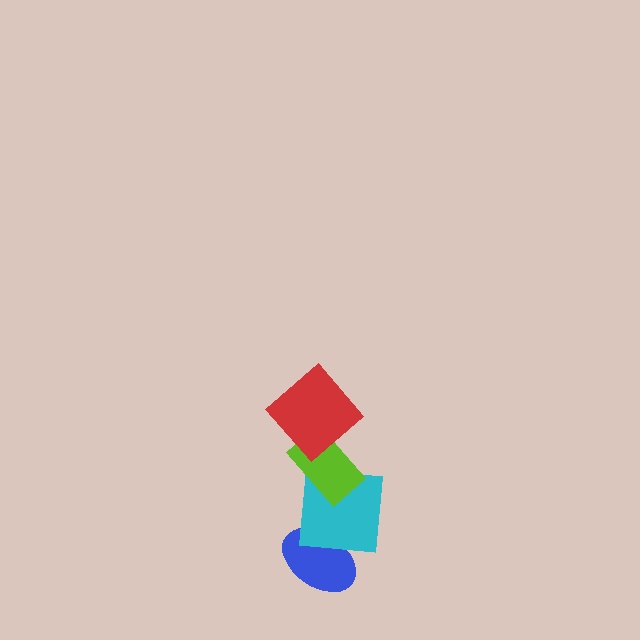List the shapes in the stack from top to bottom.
From top to bottom: the red diamond, the lime rectangle, the cyan square, the blue ellipse.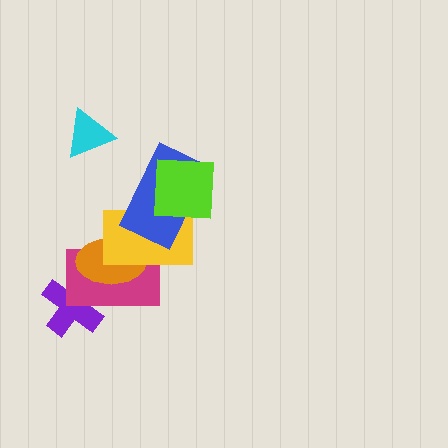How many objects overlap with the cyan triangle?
0 objects overlap with the cyan triangle.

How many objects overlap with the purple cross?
2 objects overlap with the purple cross.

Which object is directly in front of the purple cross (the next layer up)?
The magenta rectangle is directly in front of the purple cross.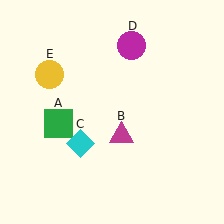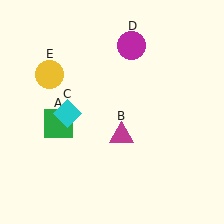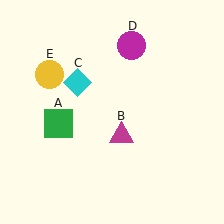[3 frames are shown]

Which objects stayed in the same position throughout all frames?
Green square (object A) and magenta triangle (object B) and magenta circle (object D) and yellow circle (object E) remained stationary.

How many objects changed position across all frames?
1 object changed position: cyan diamond (object C).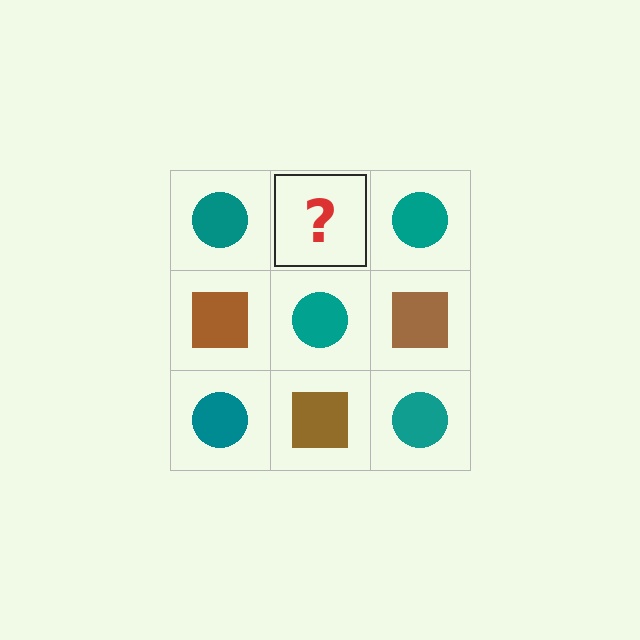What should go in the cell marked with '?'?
The missing cell should contain a brown square.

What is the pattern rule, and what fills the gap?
The rule is that it alternates teal circle and brown square in a checkerboard pattern. The gap should be filled with a brown square.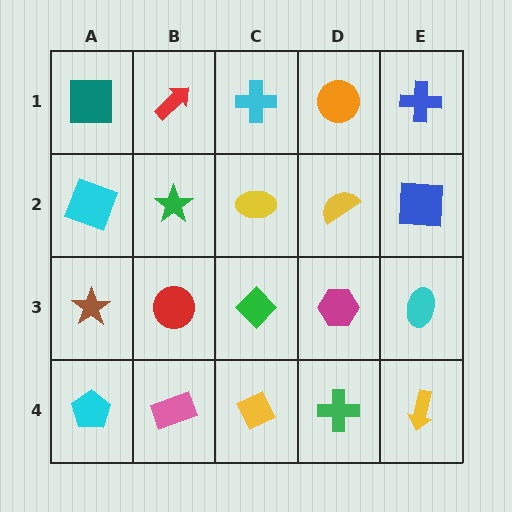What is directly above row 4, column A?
A brown star.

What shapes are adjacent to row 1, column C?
A yellow ellipse (row 2, column C), a red arrow (row 1, column B), an orange circle (row 1, column D).